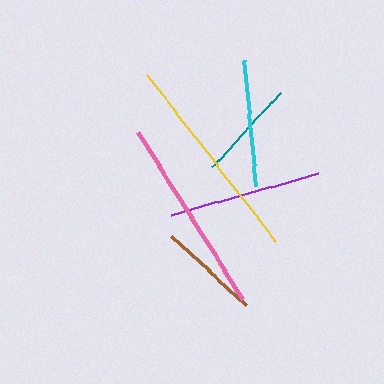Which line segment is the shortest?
The teal line is the shortest at approximately 101 pixels.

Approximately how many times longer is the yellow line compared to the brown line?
The yellow line is approximately 2.1 times the length of the brown line.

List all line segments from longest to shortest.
From longest to shortest: yellow, pink, purple, cyan, brown, teal.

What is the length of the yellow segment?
The yellow segment is approximately 210 pixels long.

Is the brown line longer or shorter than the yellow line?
The yellow line is longer than the brown line.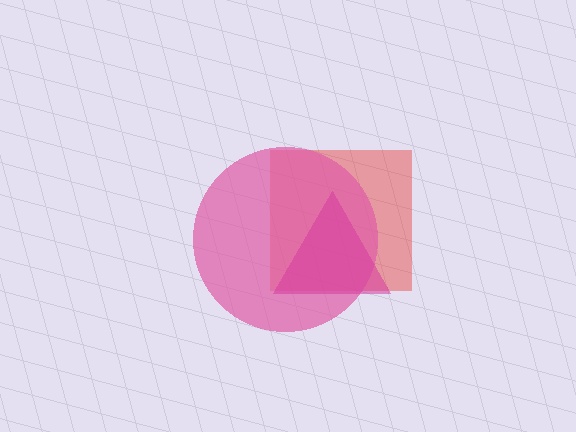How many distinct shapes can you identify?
There are 3 distinct shapes: a red square, a pink circle, a magenta triangle.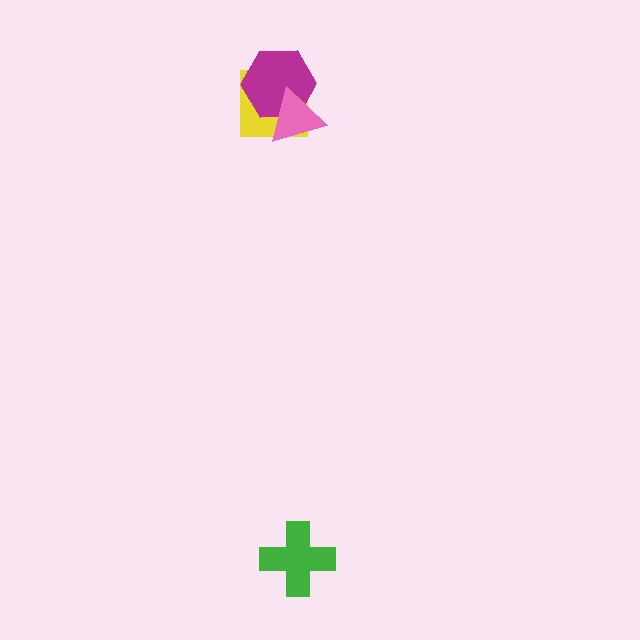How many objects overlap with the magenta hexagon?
2 objects overlap with the magenta hexagon.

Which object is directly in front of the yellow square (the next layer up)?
The magenta hexagon is directly in front of the yellow square.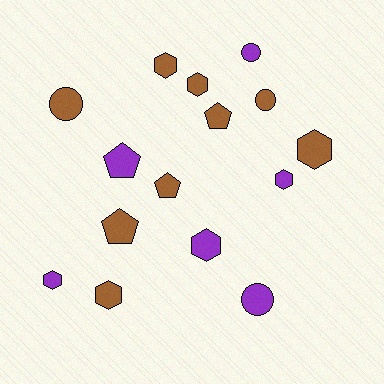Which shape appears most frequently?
Hexagon, with 7 objects.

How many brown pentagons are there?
There are 3 brown pentagons.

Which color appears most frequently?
Brown, with 9 objects.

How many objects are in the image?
There are 15 objects.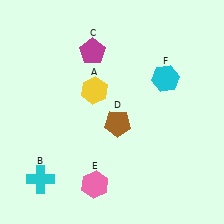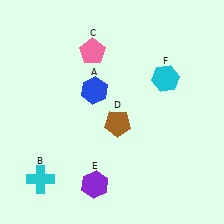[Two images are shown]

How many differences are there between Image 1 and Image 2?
There are 3 differences between the two images.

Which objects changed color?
A changed from yellow to blue. C changed from magenta to pink. E changed from pink to purple.